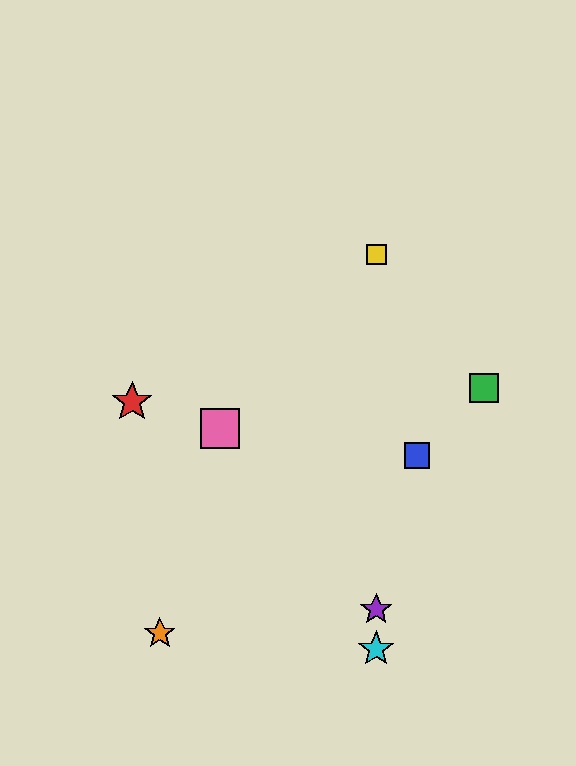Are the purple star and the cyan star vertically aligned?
Yes, both are at x≈376.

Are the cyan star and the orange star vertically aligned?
No, the cyan star is at x≈376 and the orange star is at x≈160.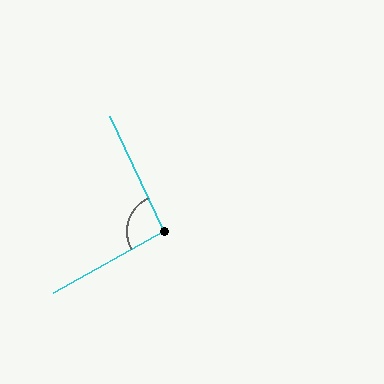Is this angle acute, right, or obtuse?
It is approximately a right angle.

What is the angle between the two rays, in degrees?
Approximately 94 degrees.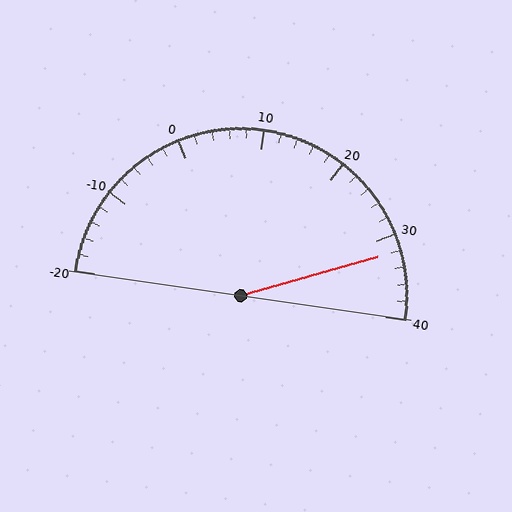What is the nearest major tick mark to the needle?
The nearest major tick mark is 30.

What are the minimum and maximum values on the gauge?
The gauge ranges from -20 to 40.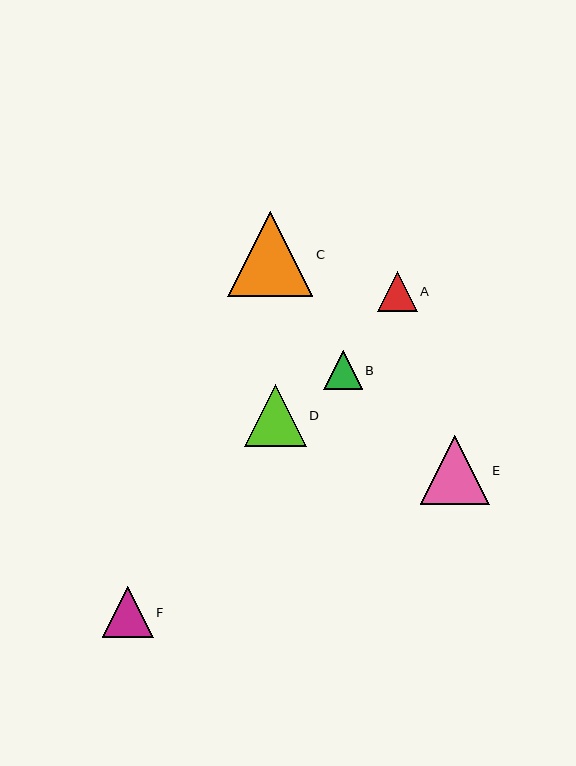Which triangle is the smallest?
Triangle B is the smallest with a size of approximately 39 pixels.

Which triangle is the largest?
Triangle C is the largest with a size of approximately 85 pixels.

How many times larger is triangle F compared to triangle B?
Triangle F is approximately 1.3 times the size of triangle B.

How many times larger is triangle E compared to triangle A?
Triangle E is approximately 1.7 times the size of triangle A.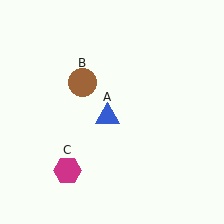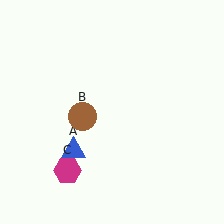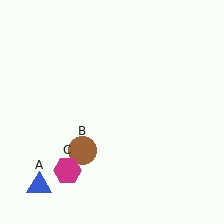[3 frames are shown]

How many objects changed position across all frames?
2 objects changed position: blue triangle (object A), brown circle (object B).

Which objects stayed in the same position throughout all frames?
Magenta hexagon (object C) remained stationary.